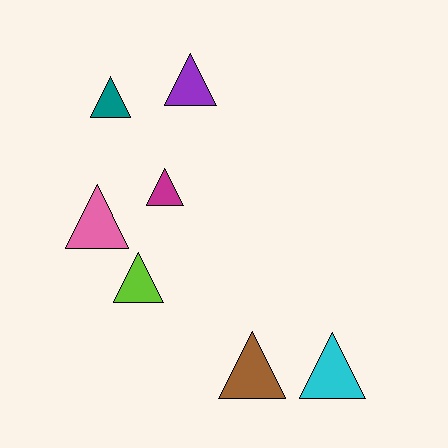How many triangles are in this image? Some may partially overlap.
There are 7 triangles.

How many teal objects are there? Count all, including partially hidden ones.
There is 1 teal object.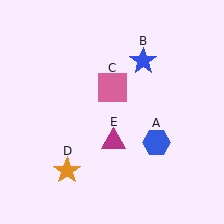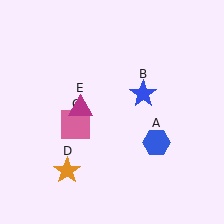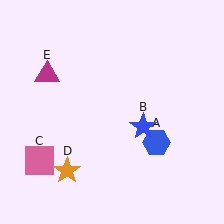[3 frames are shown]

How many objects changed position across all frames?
3 objects changed position: blue star (object B), pink square (object C), magenta triangle (object E).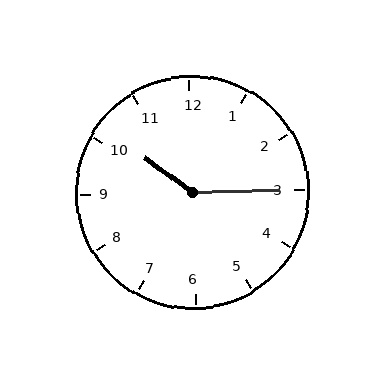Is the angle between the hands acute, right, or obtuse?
It is obtuse.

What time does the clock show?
10:15.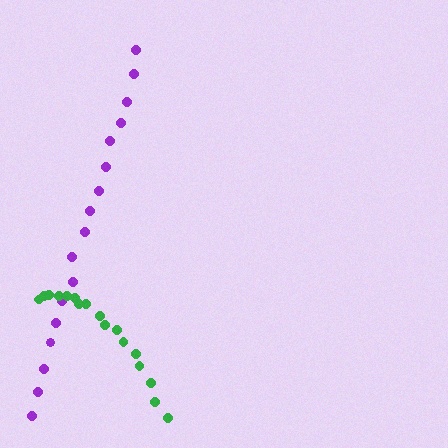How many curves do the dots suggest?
There are 2 distinct paths.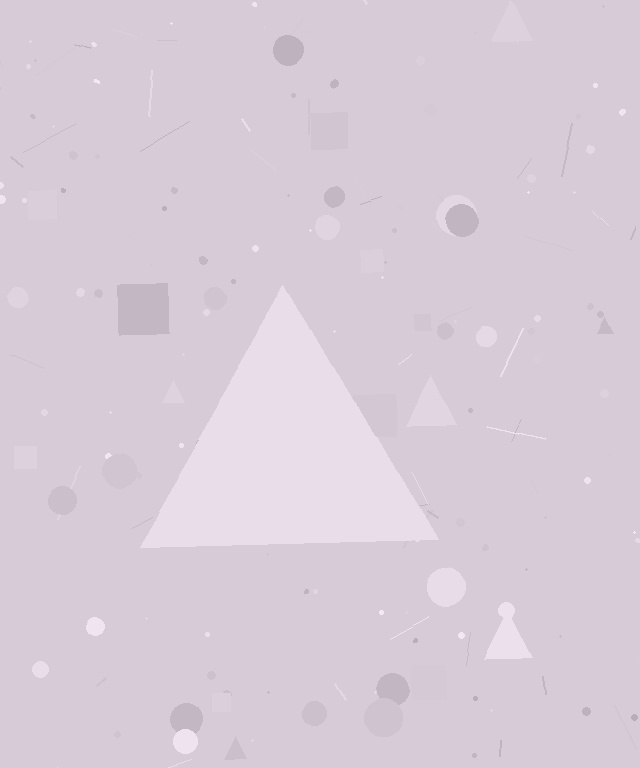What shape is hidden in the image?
A triangle is hidden in the image.